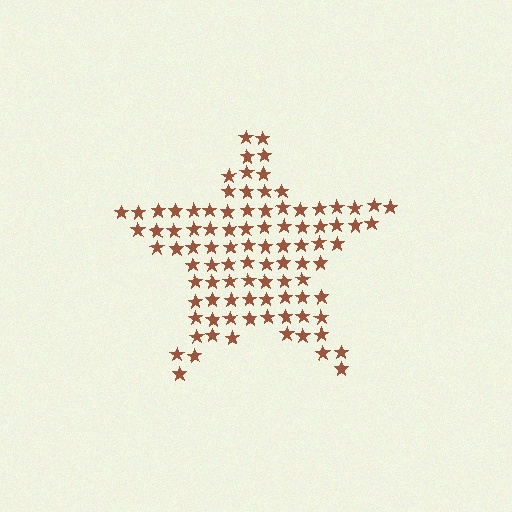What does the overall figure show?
The overall figure shows a star.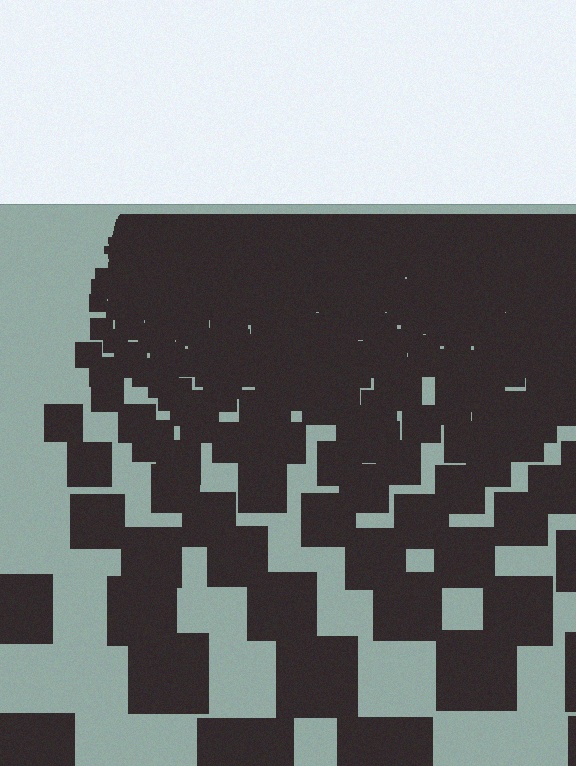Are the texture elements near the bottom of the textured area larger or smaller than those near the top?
Larger. Near the bottom, elements are closer to the viewer and appear at a bigger on-screen size.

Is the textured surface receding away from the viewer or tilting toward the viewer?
The surface is receding away from the viewer. Texture elements get smaller and denser toward the top.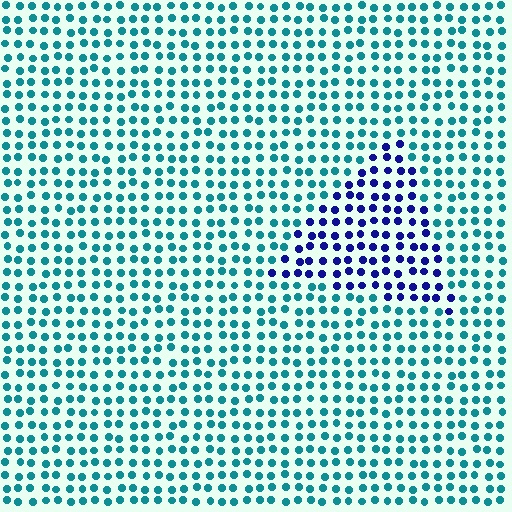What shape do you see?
I see a triangle.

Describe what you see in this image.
The image is filled with small teal elements in a uniform arrangement. A triangle-shaped region is visible where the elements are tinted to a slightly different hue, forming a subtle color boundary.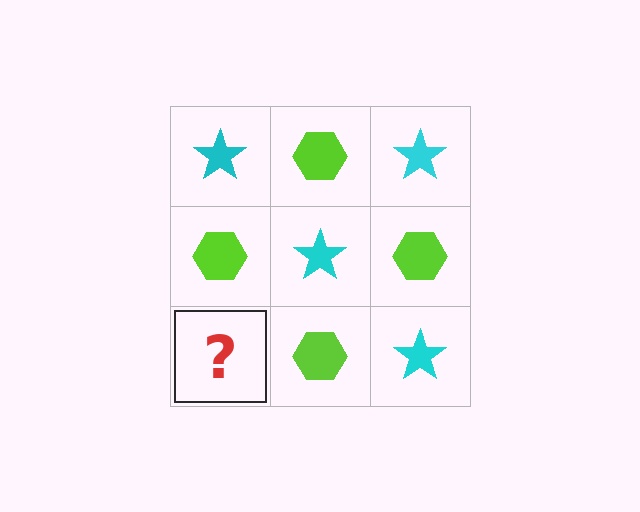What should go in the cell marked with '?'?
The missing cell should contain a cyan star.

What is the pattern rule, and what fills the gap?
The rule is that it alternates cyan star and lime hexagon in a checkerboard pattern. The gap should be filled with a cyan star.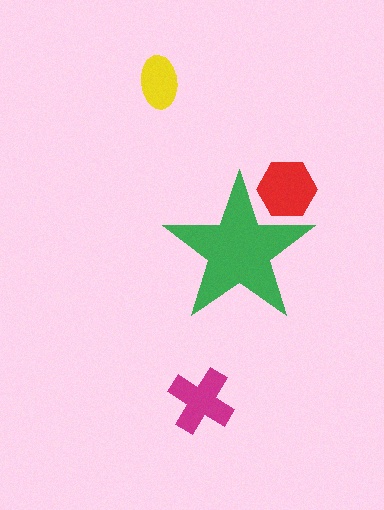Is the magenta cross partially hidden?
No, the magenta cross is fully visible.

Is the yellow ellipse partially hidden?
No, the yellow ellipse is fully visible.